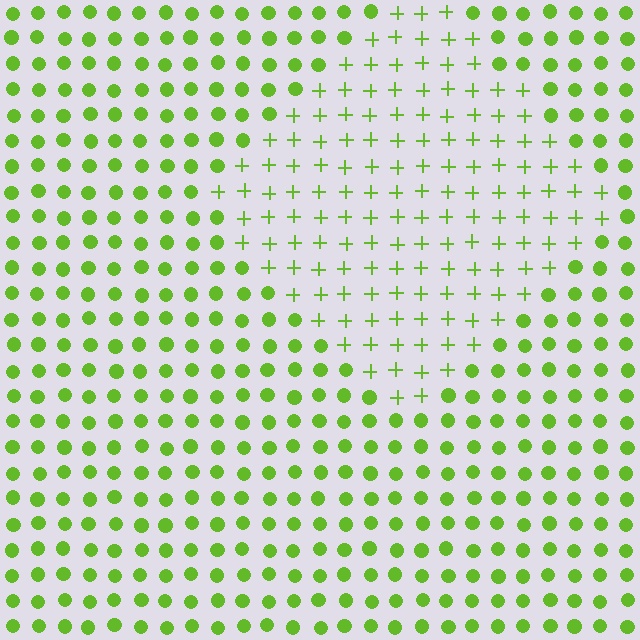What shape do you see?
I see a diamond.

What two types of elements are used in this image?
The image uses plus signs inside the diamond region and circles outside it.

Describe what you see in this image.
The image is filled with small lime elements arranged in a uniform grid. A diamond-shaped region contains plus signs, while the surrounding area contains circles. The boundary is defined purely by the change in element shape.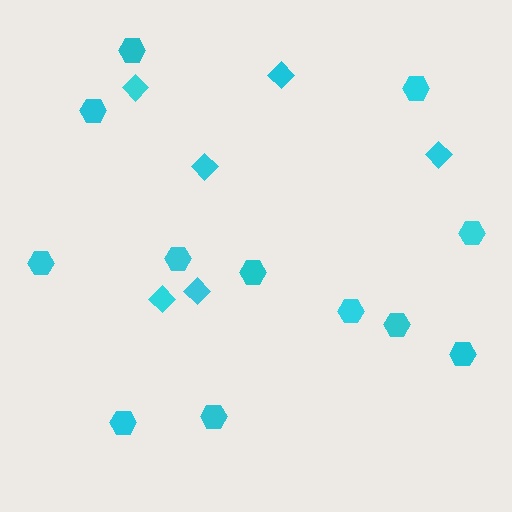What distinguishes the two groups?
There are 2 groups: one group of diamonds (6) and one group of hexagons (12).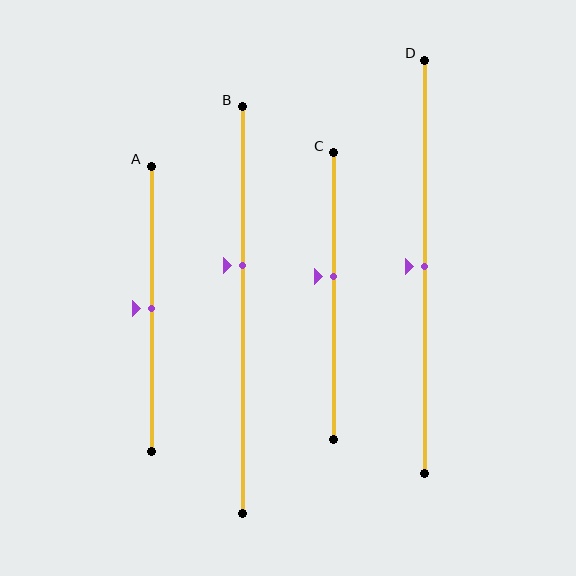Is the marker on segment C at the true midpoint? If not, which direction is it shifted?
No, the marker on segment C is shifted upward by about 7% of the segment length.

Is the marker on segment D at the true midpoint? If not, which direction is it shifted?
Yes, the marker on segment D is at the true midpoint.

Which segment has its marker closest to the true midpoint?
Segment A has its marker closest to the true midpoint.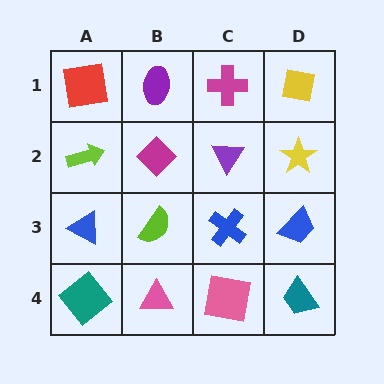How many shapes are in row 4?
4 shapes.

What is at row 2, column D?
A yellow star.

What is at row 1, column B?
A purple ellipse.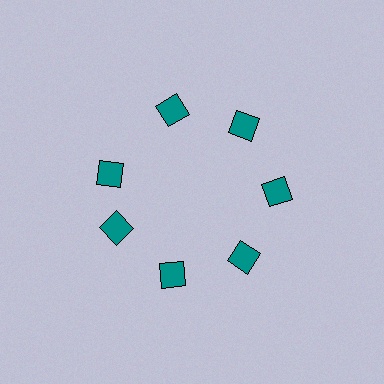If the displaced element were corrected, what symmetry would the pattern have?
It would have 7-fold rotational symmetry — the pattern would map onto itself every 51 degrees.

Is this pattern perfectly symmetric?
No. The 7 teal diamonds are arranged in a ring, but one element near the 10 o'clock position is rotated out of alignment along the ring, breaking the 7-fold rotational symmetry.